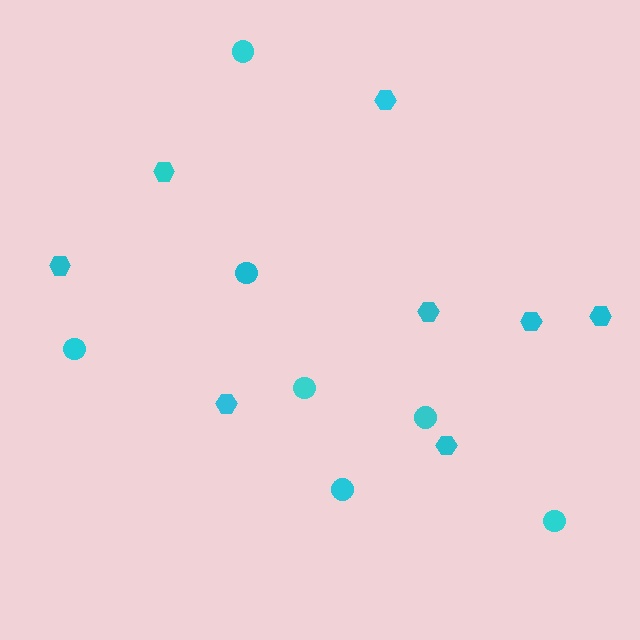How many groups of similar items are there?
There are 2 groups: one group of hexagons (8) and one group of circles (7).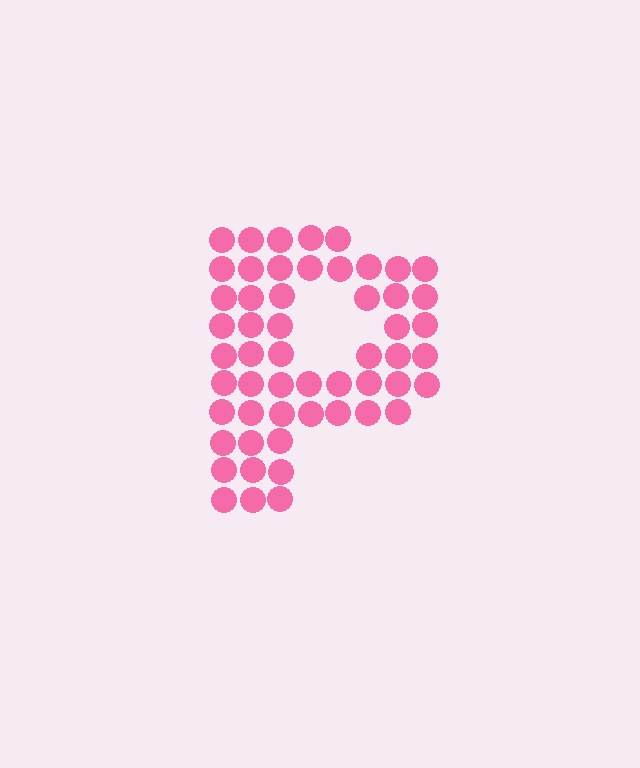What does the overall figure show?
The overall figure shows the letter P.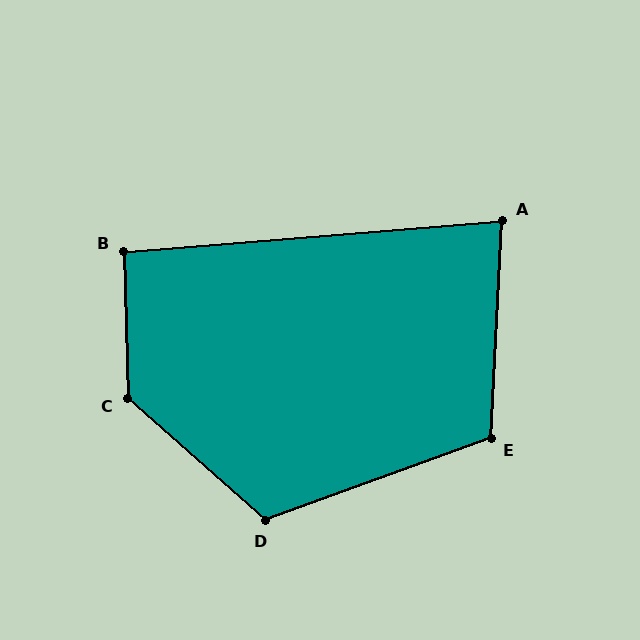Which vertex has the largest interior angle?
C, at approximately 133 degrees.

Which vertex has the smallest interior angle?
A, at approximately 82 degrees.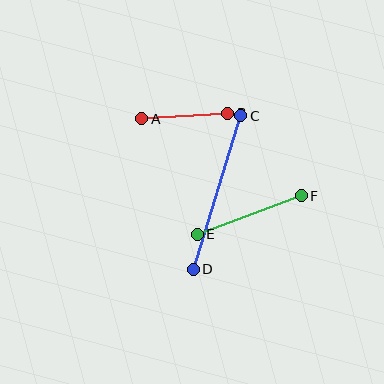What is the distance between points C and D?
The distance is approximately 160 pixels.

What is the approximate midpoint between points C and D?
The midpoint is at approximately (217, 193) pixels.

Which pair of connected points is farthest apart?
Points C and D are farthest apart.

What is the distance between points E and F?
The distance is approximately 111 pixels.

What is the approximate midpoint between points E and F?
The midpoint is at approximately (249, 215) pixels.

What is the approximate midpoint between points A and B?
The midpoint is at approximately (185, 116) pixels.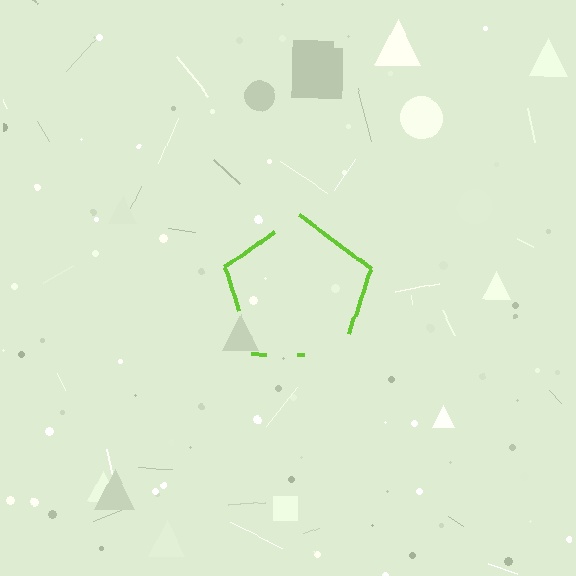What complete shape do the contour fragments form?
The contour fragments form a pentagon.